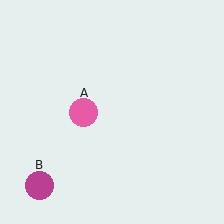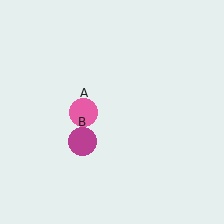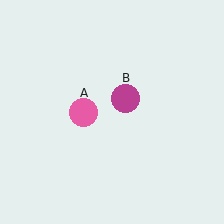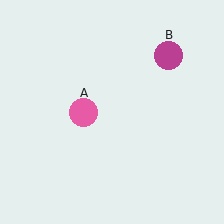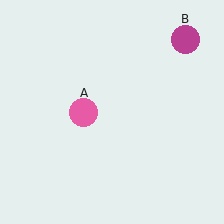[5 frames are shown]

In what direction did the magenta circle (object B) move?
The magenta circle (object B) moved up and to the right.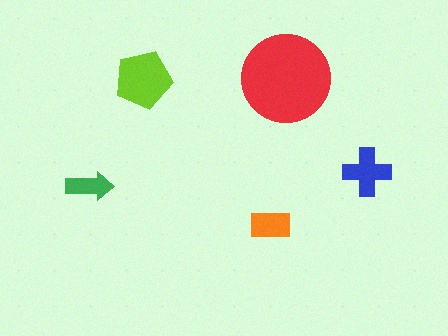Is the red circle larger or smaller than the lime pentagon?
Larger.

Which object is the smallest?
The green arrow.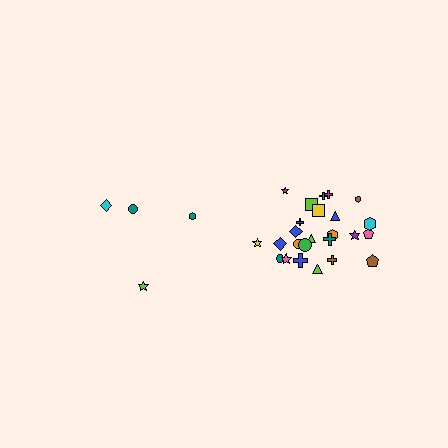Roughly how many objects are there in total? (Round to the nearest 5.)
Roughly 30 objects in total.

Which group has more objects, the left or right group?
The right group.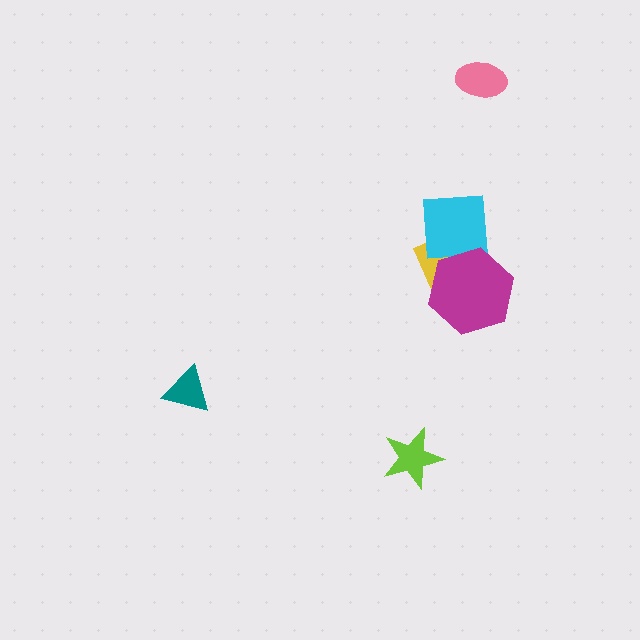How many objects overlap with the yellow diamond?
2 objects overlap with the yellow diamond.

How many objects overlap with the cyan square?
2 objects overlap with the cyan square.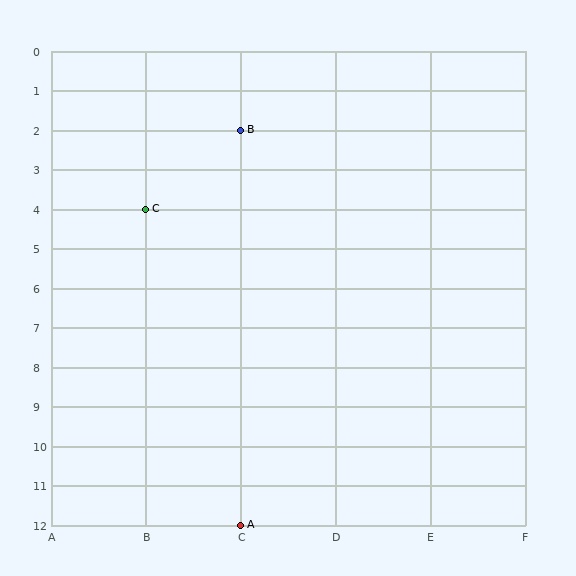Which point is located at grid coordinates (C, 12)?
Point A is at (C, 12).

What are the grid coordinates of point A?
Point A is at grid coordinates (C, 12).